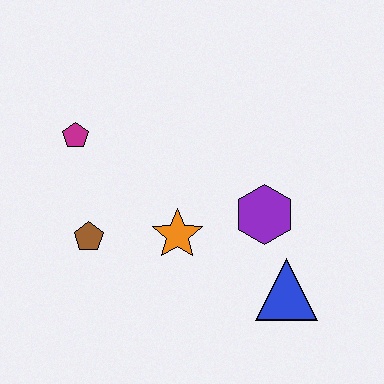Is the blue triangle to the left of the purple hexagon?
No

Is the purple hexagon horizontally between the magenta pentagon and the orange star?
No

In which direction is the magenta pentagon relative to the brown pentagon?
The magenta pentagon is above the brown pentagon.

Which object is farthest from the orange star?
The magenta pentagon is farthest from the orange star.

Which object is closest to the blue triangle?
The purple hexagon is closest to the blue triangle.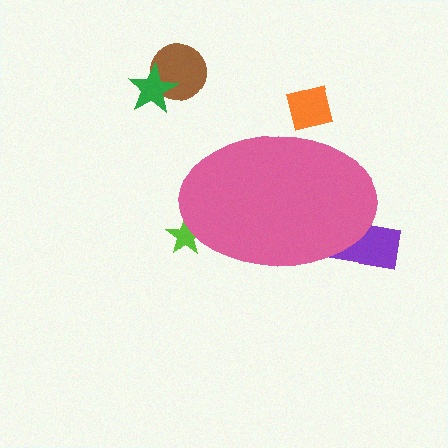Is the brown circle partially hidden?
No, the brown circle is fully visible.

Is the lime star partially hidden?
Yes, the lime star is partially hidden behind the pink ellipse.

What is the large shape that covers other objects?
A pink ellipse.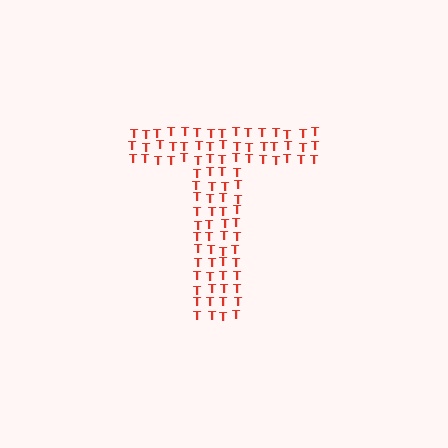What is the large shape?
The large shape is the letter T.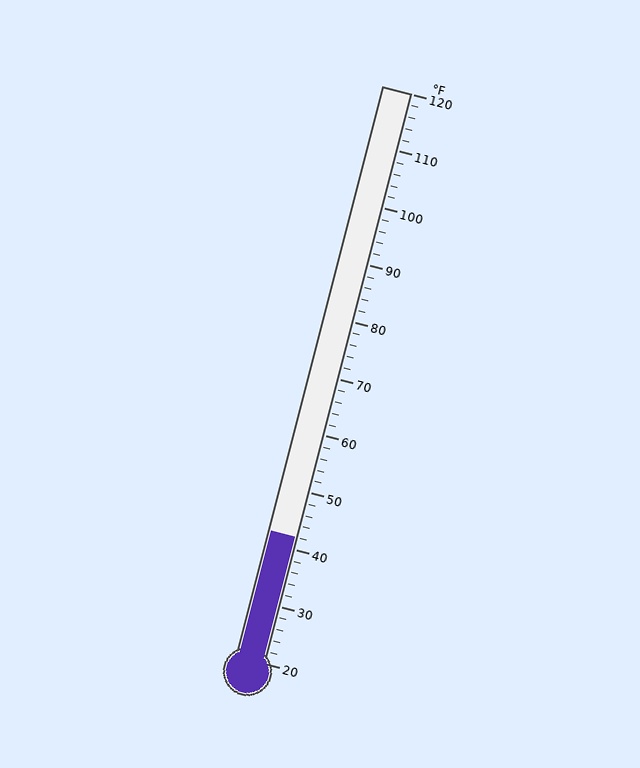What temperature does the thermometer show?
The thermometer shows approximately 42°F.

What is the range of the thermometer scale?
The thermometer scale ranges from 20°F to 120°F.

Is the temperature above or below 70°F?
The temperature is below 70°F.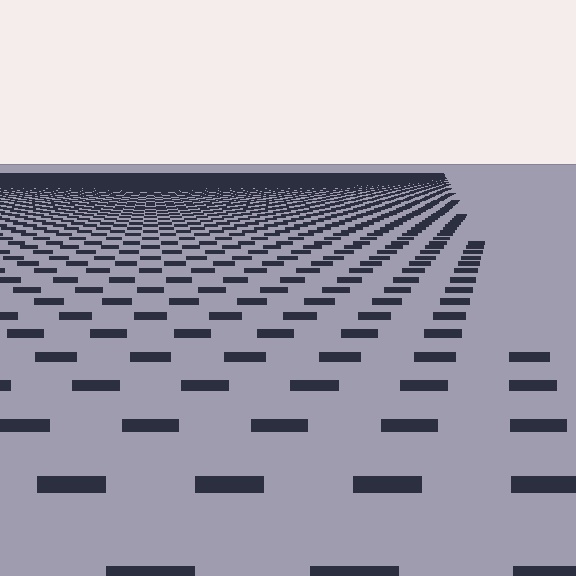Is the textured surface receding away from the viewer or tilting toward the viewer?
The surface is receding away from the viewer. Texture elements get smaller and denser toward the top.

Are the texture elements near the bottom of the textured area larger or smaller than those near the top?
Larger. Near the bottom, elements are closer to the viewer and appear at a bigger on-screen size.